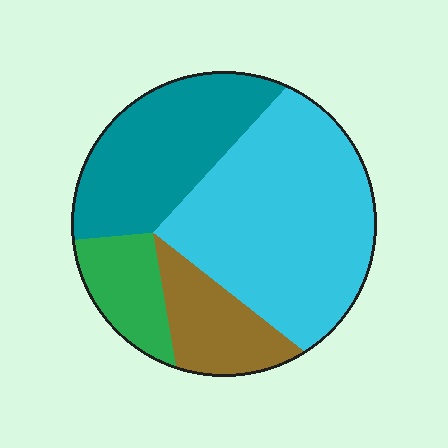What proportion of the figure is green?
Green takes up about one eighth (1/8) of the figure.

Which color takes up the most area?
Cyan, at roughly 45%.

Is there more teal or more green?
Teal.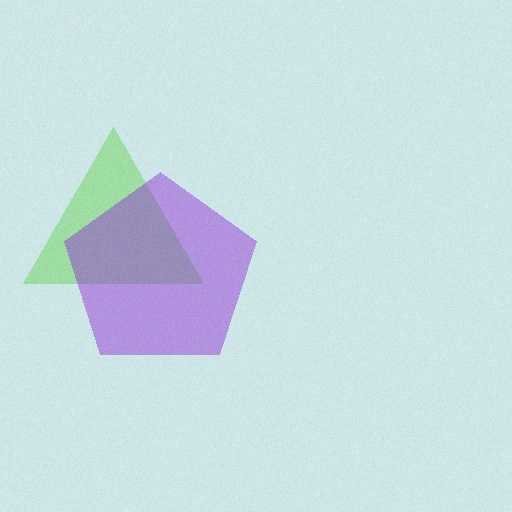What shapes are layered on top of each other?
The layered shapes are: a lime triangle, a purple pentagon.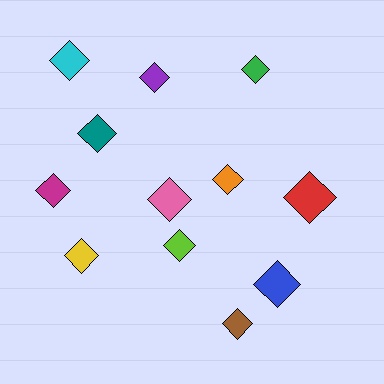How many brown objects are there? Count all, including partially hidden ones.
There is 1 brown object.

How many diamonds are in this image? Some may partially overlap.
There are 12 diamonds.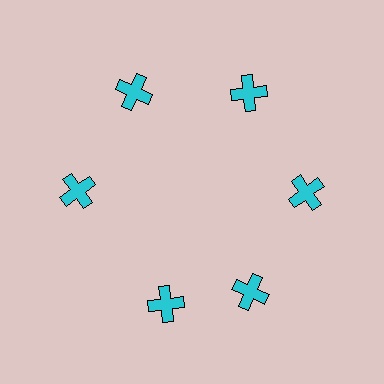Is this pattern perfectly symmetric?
No. The 6 cyan crosses are arranged in a ring, but one element near the 7 o'clock position is rotated out of alignment along the ring, breaking the 6-fold rotational symmetry.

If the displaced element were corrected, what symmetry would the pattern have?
It would have 6-fold rotational symmetry — the pattern would map onto itself every 60 degrees.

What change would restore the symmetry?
The symmetry would be restored by rotating it back into even spacing with its neighbors so that all 6 crosses sit at equal angles and equal distance from the center.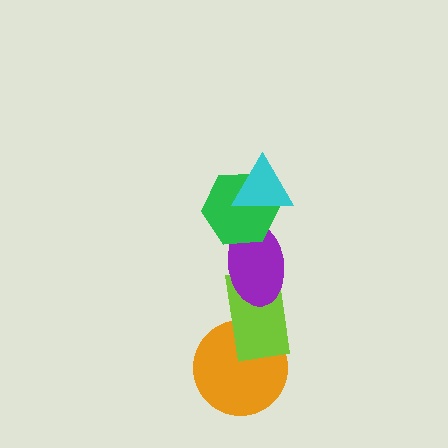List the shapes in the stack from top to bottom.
From top to bottom: the cyan triangle, the green hexagon, the purple ellipse, the lime rectangle, the orange circle.